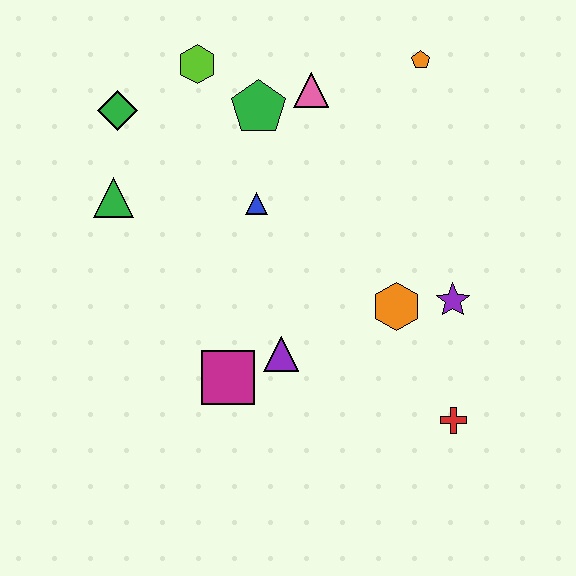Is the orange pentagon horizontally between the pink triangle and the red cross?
Yes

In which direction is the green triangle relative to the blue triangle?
The green triangle is to the left of the blue triangle.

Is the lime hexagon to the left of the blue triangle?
Yes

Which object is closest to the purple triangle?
The magenta square is closest to the purple triangle.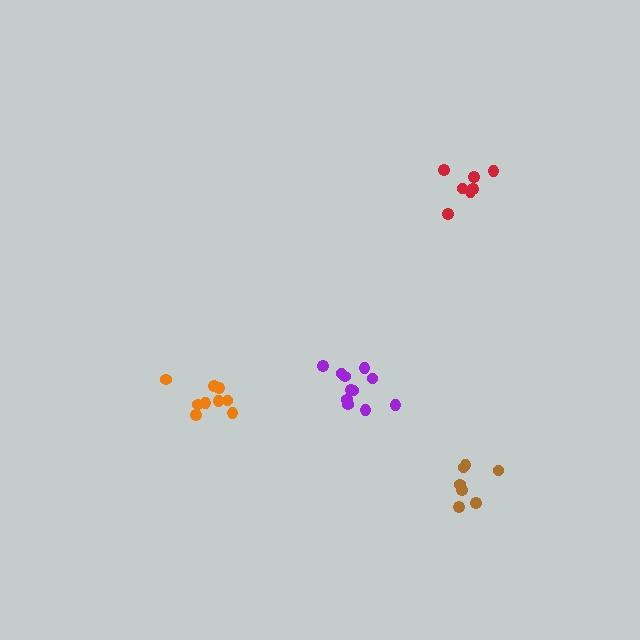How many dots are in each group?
Group 1: 11 dots, Group 2: 9 dots, Group 3: 7 dots, Group 4: 7 dots (34 total).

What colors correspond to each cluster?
The clusters are colored: purple, orange, red, brown.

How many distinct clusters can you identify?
There are 4 distinct clusters.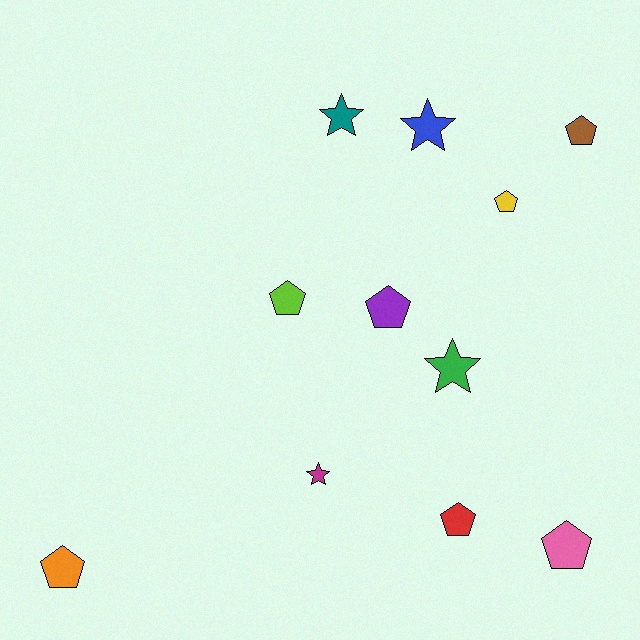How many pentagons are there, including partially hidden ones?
There are 7 pentagons.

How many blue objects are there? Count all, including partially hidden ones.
There is 1 blue object.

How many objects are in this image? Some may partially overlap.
There are 11 objects.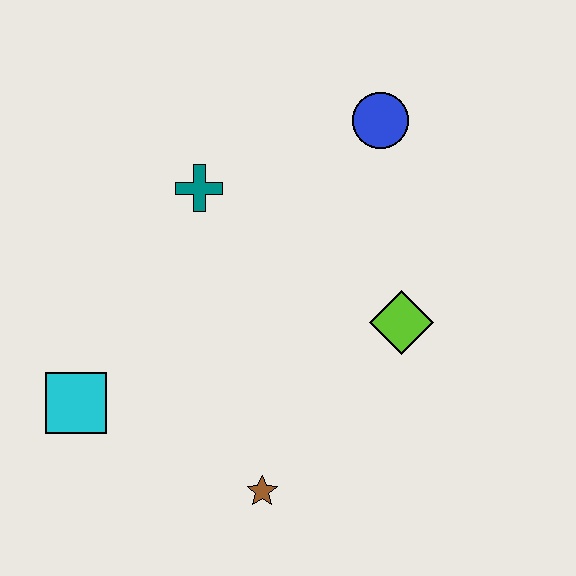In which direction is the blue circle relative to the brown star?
The blue circle is above the brown star.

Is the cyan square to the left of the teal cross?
Yes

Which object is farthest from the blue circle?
The cyan square is farthest from the blue circle.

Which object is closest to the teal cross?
The blue circle is closest to the teal cross.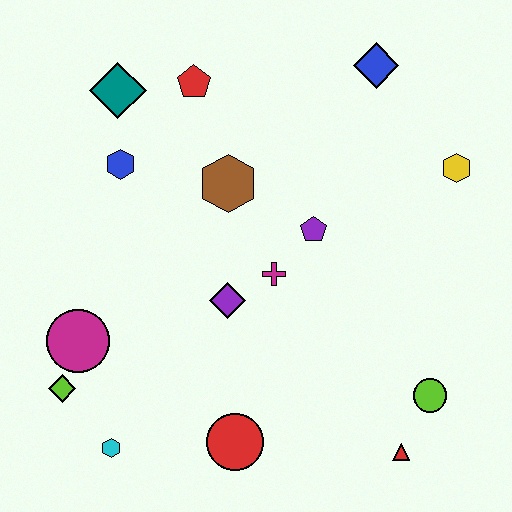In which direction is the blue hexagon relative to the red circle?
The blue hexagon is above the red circle.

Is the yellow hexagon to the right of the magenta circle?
Yes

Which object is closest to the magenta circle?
The lime diamond is closest to the magenta circle.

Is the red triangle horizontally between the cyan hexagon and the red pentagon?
No